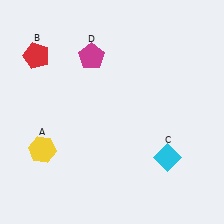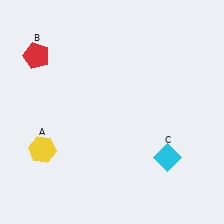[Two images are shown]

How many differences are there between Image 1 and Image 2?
There is 1 difference between the two images.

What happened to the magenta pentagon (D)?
The magenta pentagon (D) was removed in Image 2. It was in the top-left area of Image 1.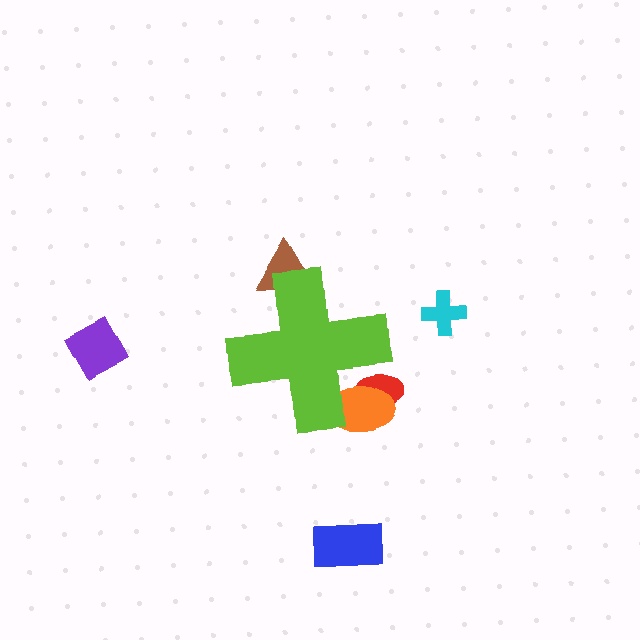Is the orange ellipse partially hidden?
Yes, the orange ellipse is partially hidden behind the lime cross.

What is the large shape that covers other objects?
A lime cross.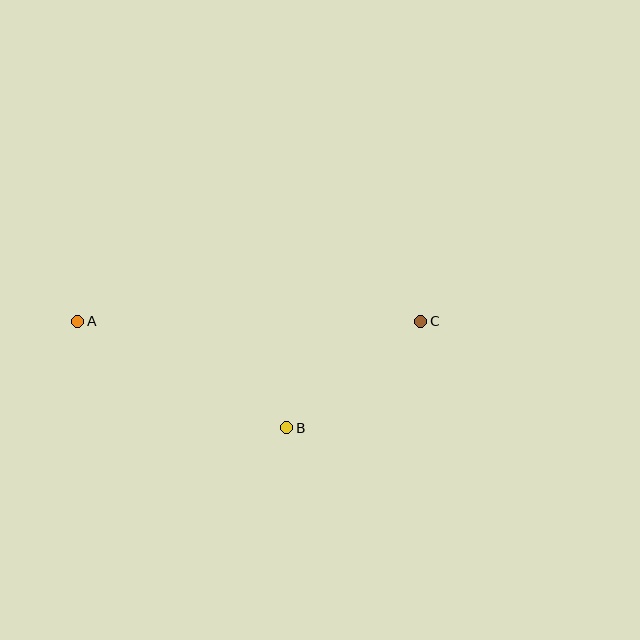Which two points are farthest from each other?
Points A and C are farthest from each other.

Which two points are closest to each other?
Points B and C are closest to each other.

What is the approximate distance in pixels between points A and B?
The distance between A and B is approximately 235 pixels.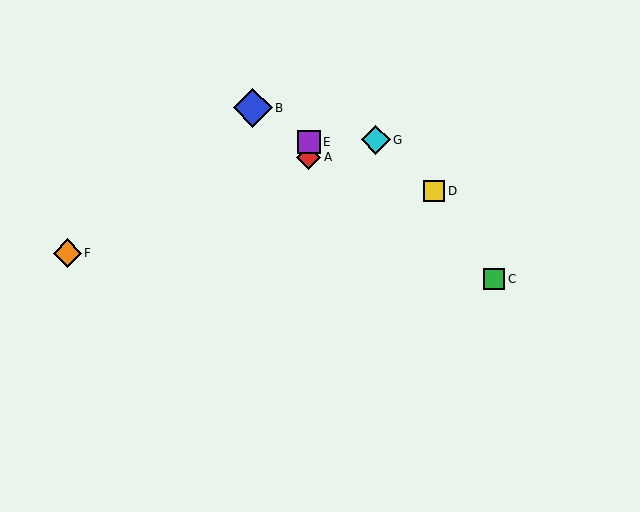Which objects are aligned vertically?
Objects A, E are aligned vertically.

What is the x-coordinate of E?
Object E is at x≈309.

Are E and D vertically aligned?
No, E is at x≈309 and D is at x≈434.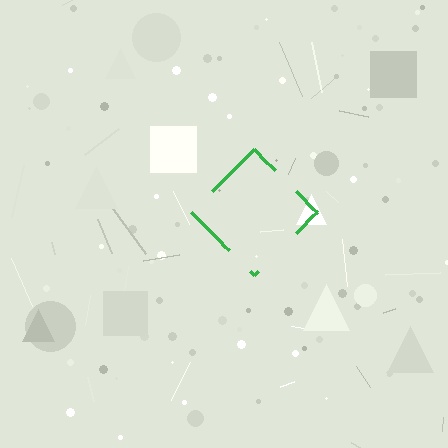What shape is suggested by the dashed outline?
The dashed outline suggests a diamond.